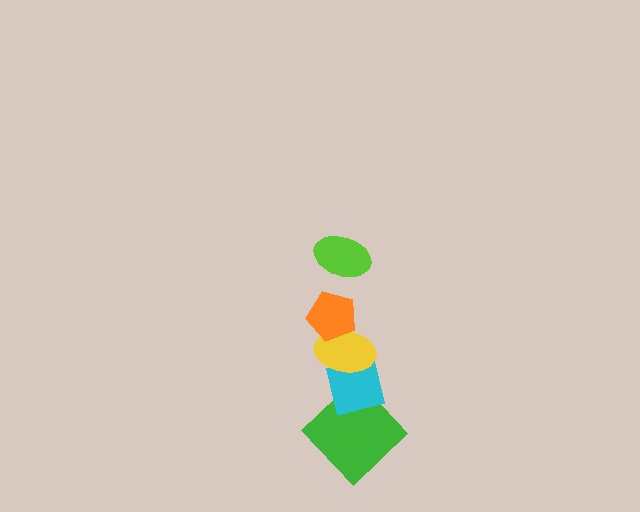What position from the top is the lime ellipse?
The lime ellipse is 1st from the top.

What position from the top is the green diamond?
The green diamond is 5th from the top.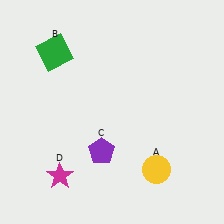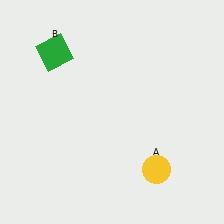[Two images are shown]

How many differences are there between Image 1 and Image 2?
There are 2 differences between the two images.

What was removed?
The magenta star (D), the purple pentagon (C) were removed in Image 2.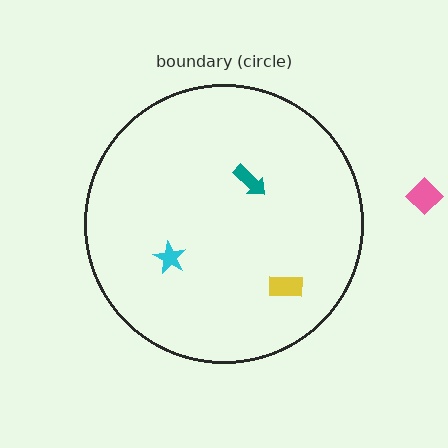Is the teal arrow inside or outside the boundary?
Inside.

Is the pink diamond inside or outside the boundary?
Outside.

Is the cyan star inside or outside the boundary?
Inside.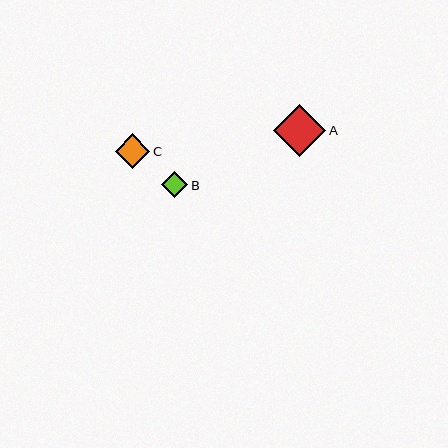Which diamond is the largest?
Diamond A is the largest with a size of approximately 52 pixels.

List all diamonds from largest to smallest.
From largest to smallest: A, C, B.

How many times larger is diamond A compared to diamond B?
Diamond A is approximately 2.0 times the size of diamond B.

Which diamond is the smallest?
Diamond B is the smallest with a size of approximately 26 pixels.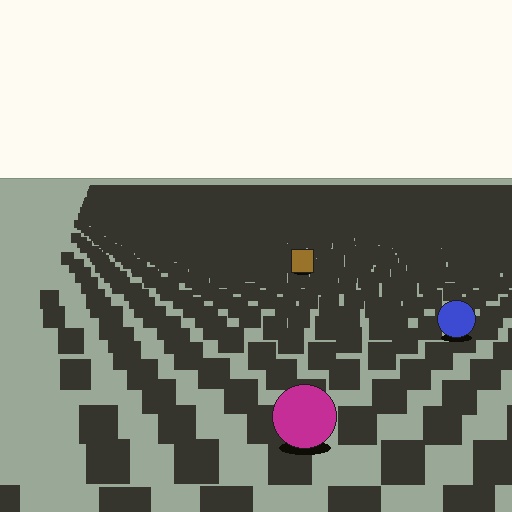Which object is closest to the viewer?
The magenta circle is closest. The texture marks near it are larger and more spread out.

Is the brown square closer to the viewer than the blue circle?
No. The blue circle is closer — you can tell from the texture gradient: the ground texture is coarser near it.